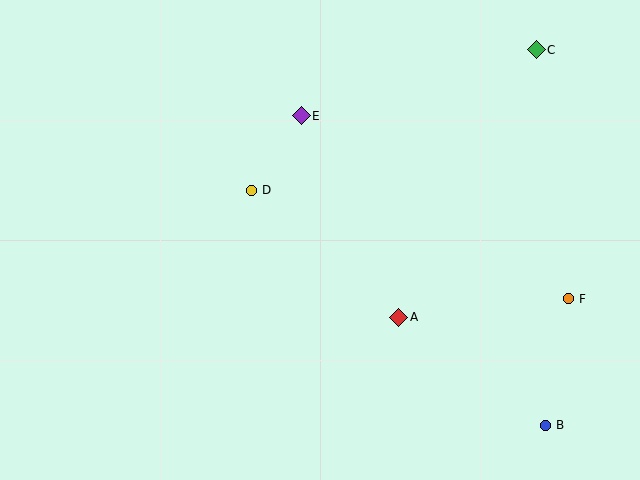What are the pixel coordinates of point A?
Point A is at (399, 317).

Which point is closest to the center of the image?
Point D at (251, 190) is closest to the center.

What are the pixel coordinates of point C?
Point C is at (536, 50).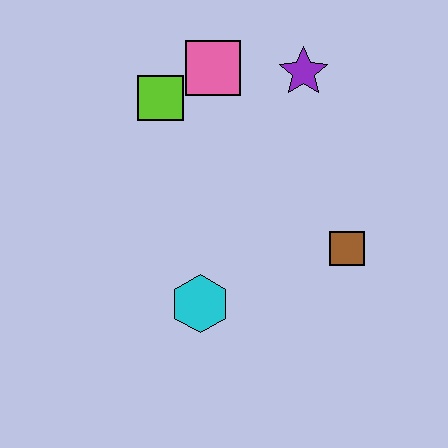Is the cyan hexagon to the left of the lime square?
No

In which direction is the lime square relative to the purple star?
The lime square is to the left of the purple star.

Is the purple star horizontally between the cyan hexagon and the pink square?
No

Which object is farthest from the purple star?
The cyan hexagon is farthest from the purple star.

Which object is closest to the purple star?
The pink square is closest to the purple star.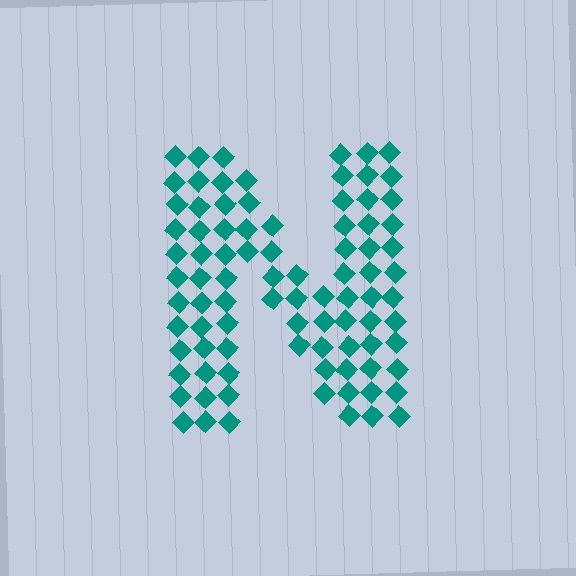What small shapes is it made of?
It is made of small diamonds.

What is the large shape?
The large shape is the letter N.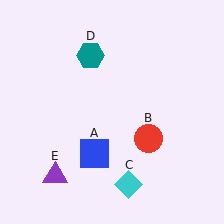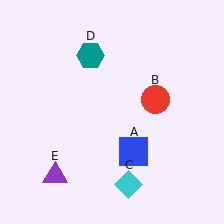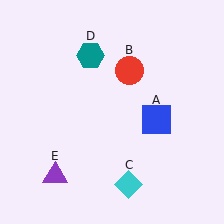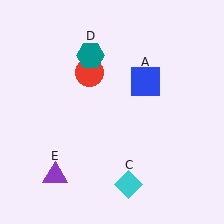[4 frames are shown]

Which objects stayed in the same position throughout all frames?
Cyan diamond (object C) and teal hexagon (object D) and purple triangle (object E) remained stationary.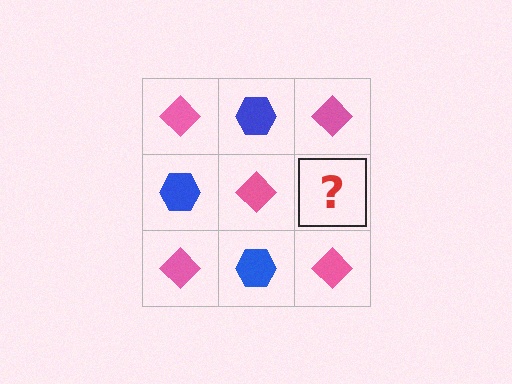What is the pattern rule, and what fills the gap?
The rule is that it alternates pink diamond and blue hexagon in a checkerboard pattern. The gap should be filled with a blue hexagon.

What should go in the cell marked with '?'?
The missing cell should contain a blue hexagon.